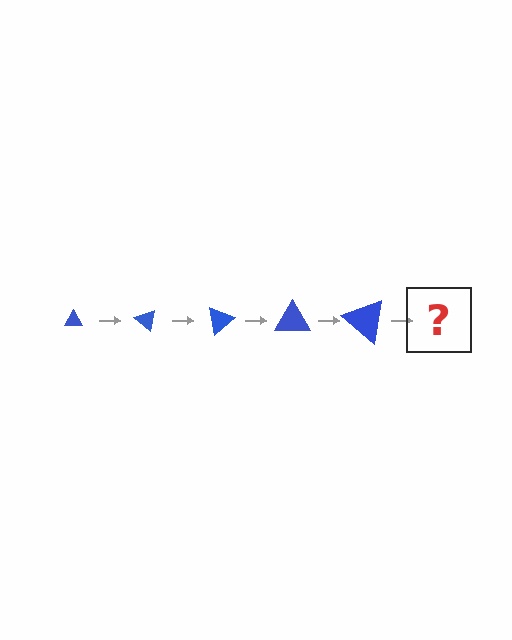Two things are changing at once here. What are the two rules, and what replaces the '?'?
The two rules are that the triangle grows larger each step and it rotates 40 degrees each step. The '?' should be a triangle, larger than the previous one and rotated 200 degrees from the start.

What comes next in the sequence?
The next element should be a triangle, larger than the previous one and rotated 200 degrees from the start.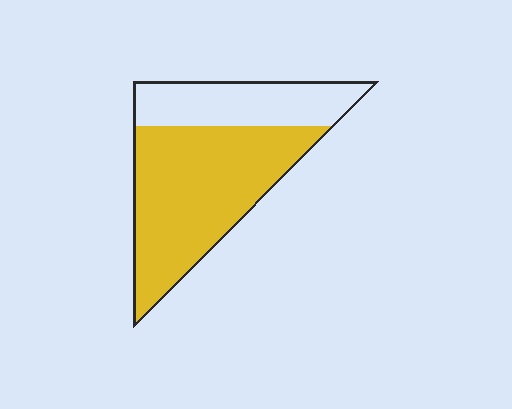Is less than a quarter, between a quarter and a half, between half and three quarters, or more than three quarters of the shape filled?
Between half and three quarters.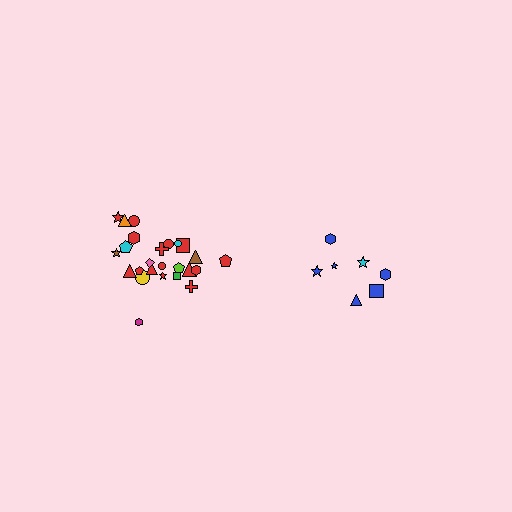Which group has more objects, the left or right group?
The left group.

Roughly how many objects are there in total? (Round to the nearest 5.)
Roughly 30 objects in total.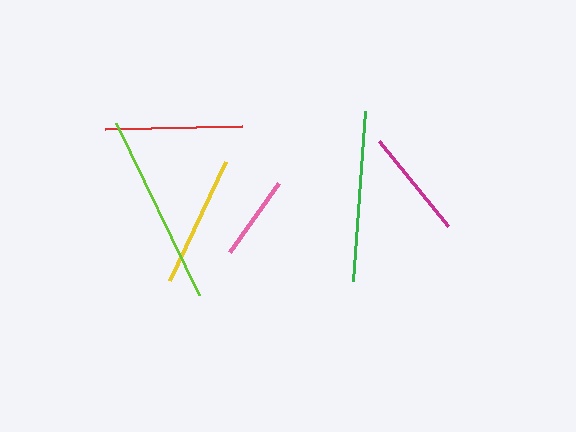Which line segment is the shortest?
The pink line is the shortest at approximately 85 pixels.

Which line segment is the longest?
The lime line is the longest at approximately 191 pixels.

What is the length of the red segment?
The red segment is approximately 137 pixels long.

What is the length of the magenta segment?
The magenta segment is approximately 110 pixels long.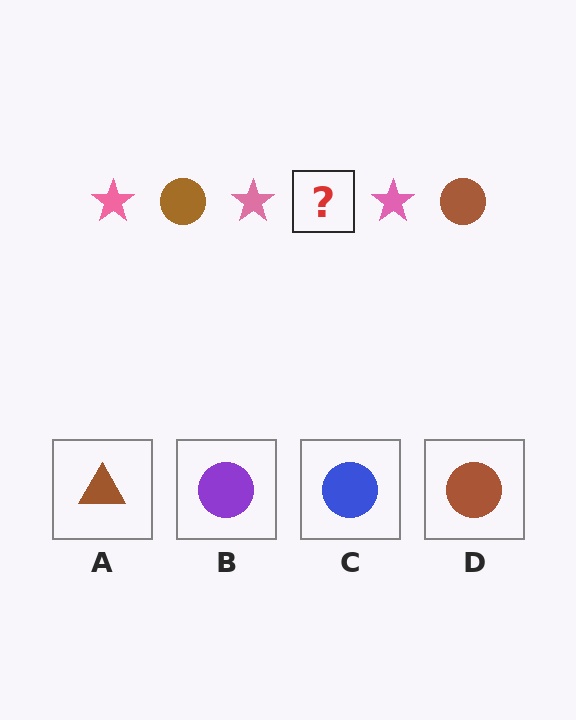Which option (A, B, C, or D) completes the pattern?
D.